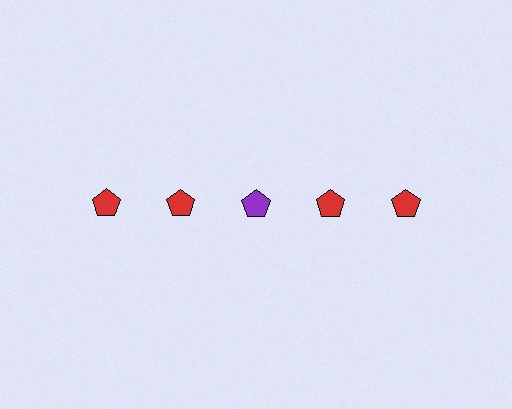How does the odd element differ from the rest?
It has a different color: purple instead of red.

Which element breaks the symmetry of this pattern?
The purple pentagon in the top row, center column breaks the symmetry. All other shapes are red pentagons.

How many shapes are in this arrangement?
There are 5 shapes arranged in a grid pattern.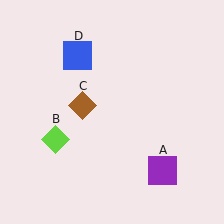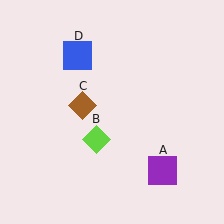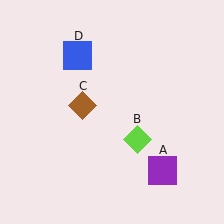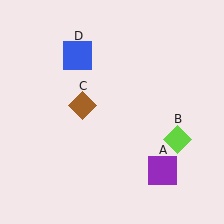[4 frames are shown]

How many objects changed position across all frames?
1 object changed position: lime diamond (object B).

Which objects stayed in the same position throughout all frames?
Purple square (object A) and brown diamond (object C) and blue square (object D) remained stationary.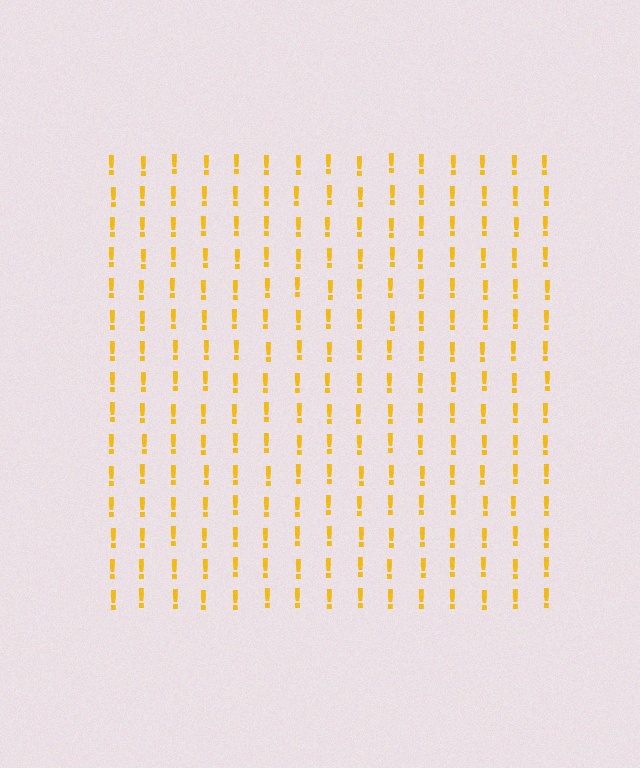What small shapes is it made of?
It is made of small exclamation marks.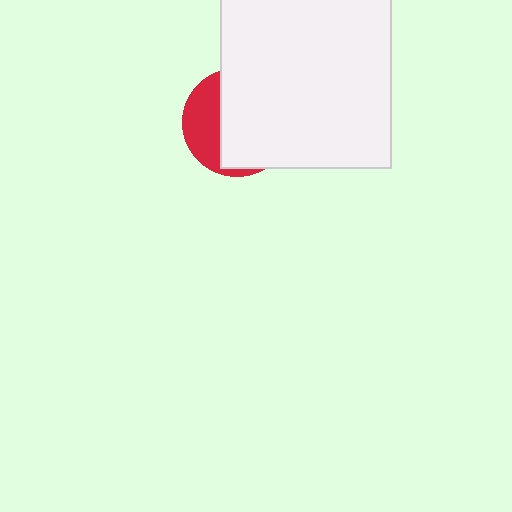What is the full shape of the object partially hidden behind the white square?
The partially hidden object is a red circle.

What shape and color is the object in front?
The object in front is a white square.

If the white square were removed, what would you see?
You would see the complete red circle.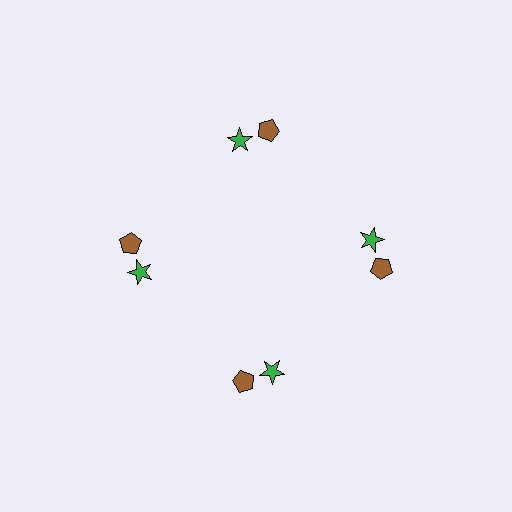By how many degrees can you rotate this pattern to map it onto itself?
The pattern maps onto itself every 90 degrees of rotation.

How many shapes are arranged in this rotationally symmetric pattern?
There are 8 shapes, arranged in 4 groups of 2.